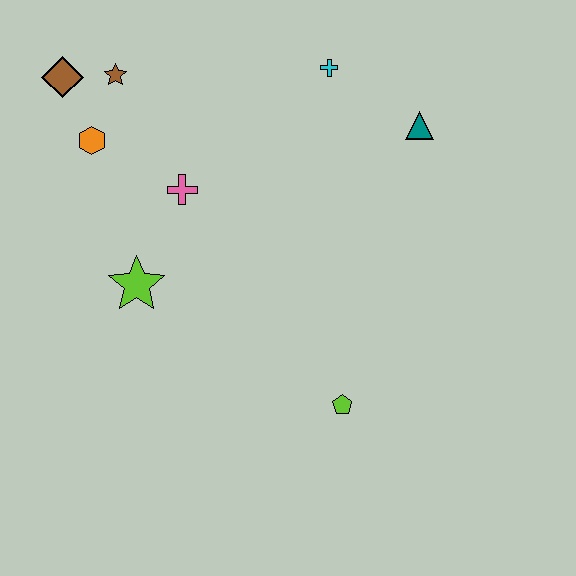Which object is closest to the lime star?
The pink cross is closest to the lime star.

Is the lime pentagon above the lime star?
No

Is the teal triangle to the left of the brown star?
No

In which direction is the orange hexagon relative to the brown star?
The orange hexagon is below the brown star.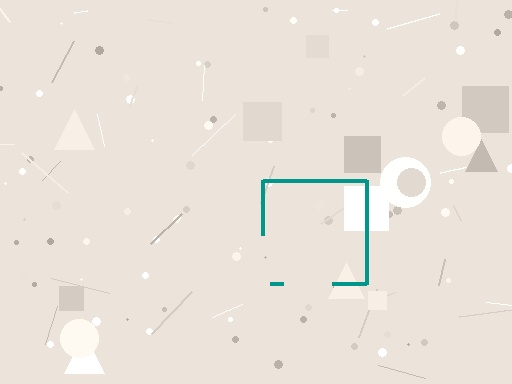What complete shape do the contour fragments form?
The contour fragments form a square.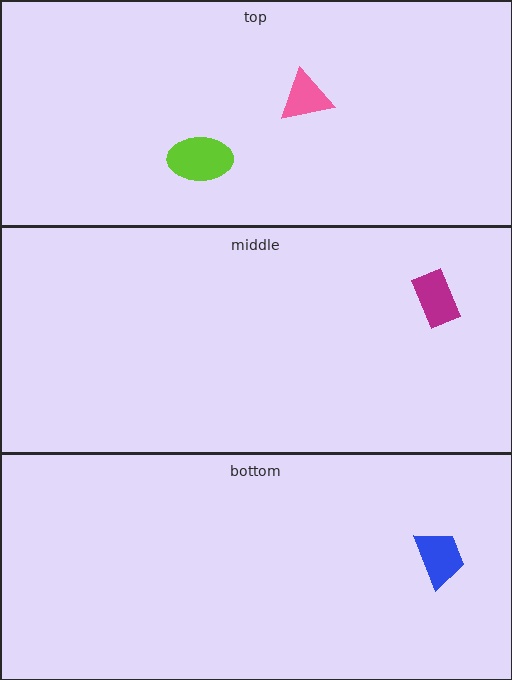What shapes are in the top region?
The lime ellipse, the pink triangle.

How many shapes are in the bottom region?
1.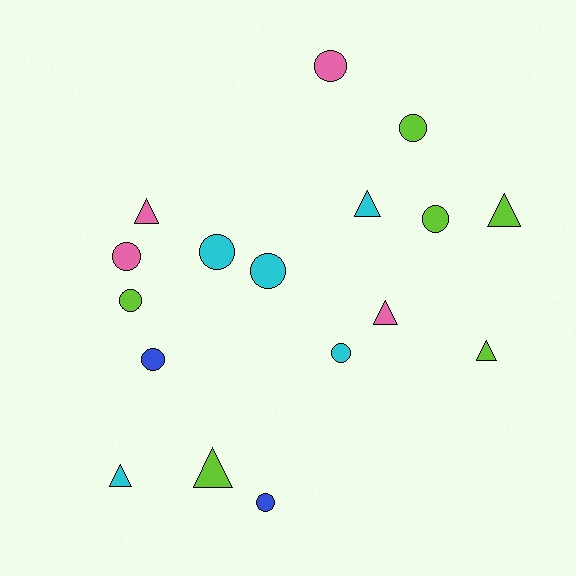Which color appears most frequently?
Lime, with 6 objects.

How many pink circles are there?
There are 2 pink circles.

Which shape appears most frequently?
Circle, with 10 objects.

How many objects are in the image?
There are 17 objects.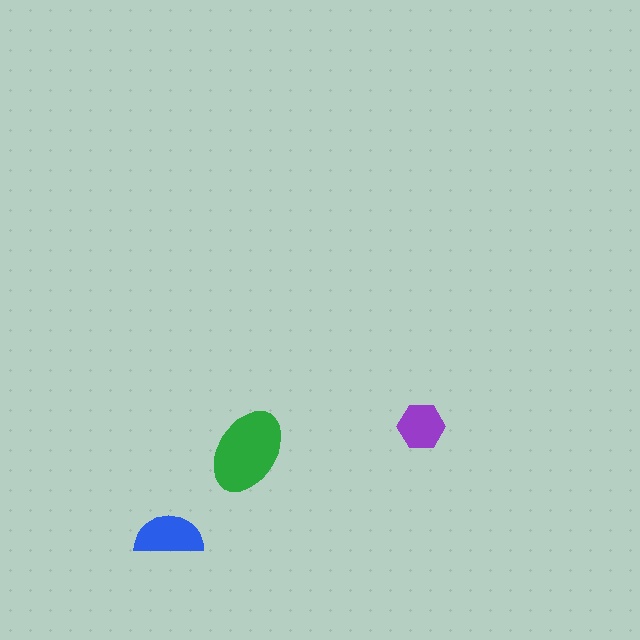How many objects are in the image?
There are 3 objects in the image.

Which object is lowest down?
The blue semicircle is bottommost.